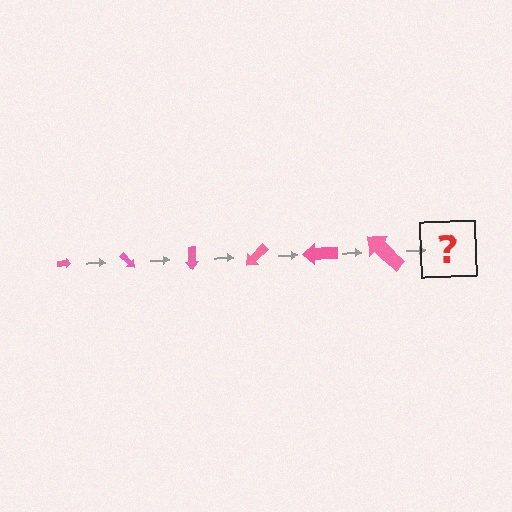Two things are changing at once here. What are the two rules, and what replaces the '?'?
The two rules are that the arrow grows larger each step and it rotates 45 degrees each step. The '?' should be an arrow, larger than the previous one and rotated 270 degrees from the start.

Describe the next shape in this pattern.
It should be an arrow, larger than the previous one and rotated 270 degrees from the start.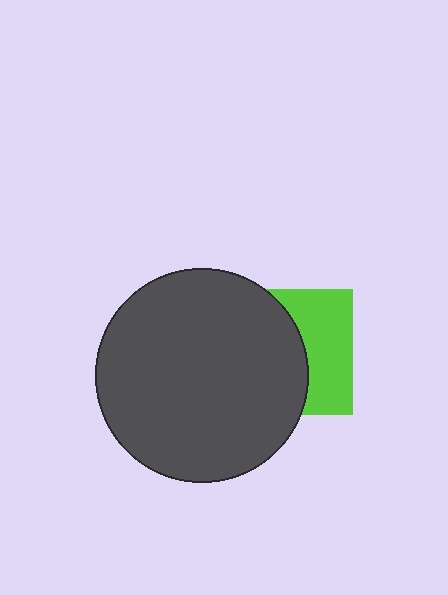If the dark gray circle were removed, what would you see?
You would see the complete lime square.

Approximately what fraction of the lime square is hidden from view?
Roughly 57% of the lime square is hidden behind the dark gray circle.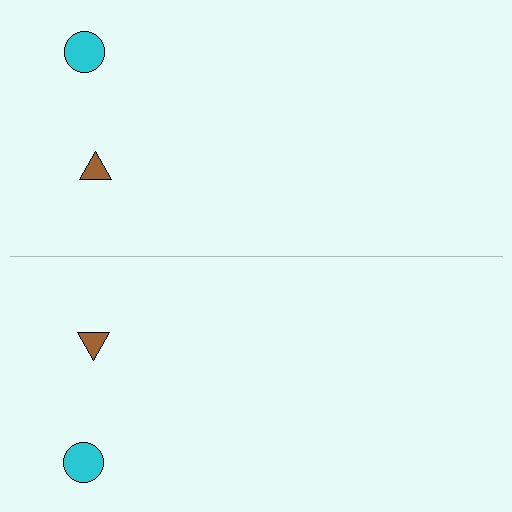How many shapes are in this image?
There are 4 shapes in this image.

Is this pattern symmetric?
Yes, this pattern has bilateral (reflection) symmetry.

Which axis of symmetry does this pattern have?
The pattern has a horizontal axis of symmetry running through the center of the image.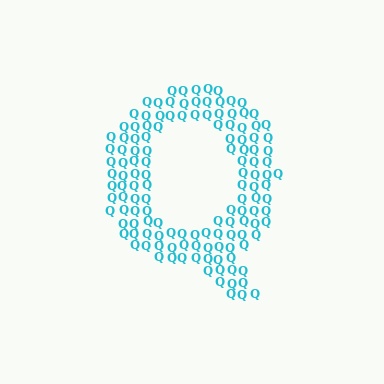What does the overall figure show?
The overall figure shows the letter Q.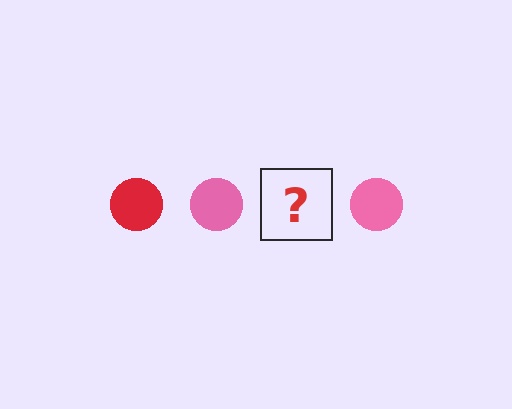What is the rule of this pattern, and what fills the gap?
The rule is that the pattern cycles through red, pink circles. The gap should be filled with a red circle.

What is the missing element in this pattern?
The missing element is a red circle.